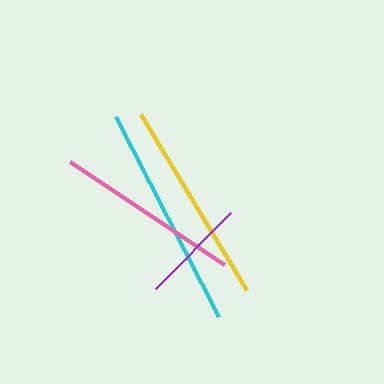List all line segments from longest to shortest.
From longest to shortest: cyan, yellow, pink, purple.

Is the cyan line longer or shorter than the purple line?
The cyan line is longer than the purple line.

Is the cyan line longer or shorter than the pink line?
The cyan line is longer than the pink line.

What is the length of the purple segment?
The purple segment is approximately 107 pixels long.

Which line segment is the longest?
The cyan line is the longest at approximately 225 pixels.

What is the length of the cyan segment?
The cyan segment is approximately 225 pixels long.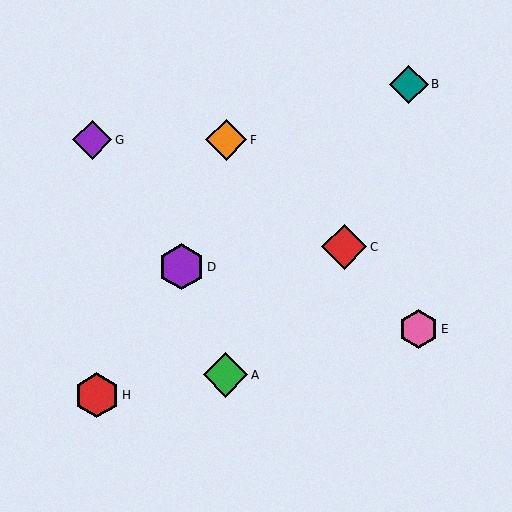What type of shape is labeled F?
Shape F is an orange diamond.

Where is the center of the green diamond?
The center of the green diamond is at (226, 375).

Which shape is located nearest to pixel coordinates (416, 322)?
The pink hexagon (labeled E) at (418, 329) is nearest to that location.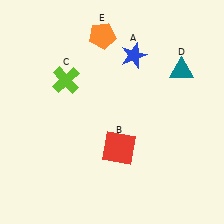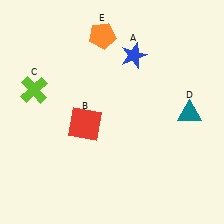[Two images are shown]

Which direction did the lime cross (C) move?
The lime cross (C) moved left.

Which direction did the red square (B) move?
The red square (B) moved left.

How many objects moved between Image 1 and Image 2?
3 objects moved between the two images.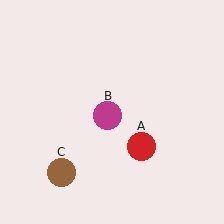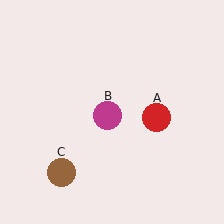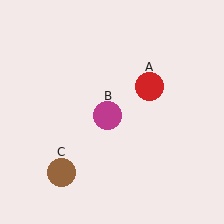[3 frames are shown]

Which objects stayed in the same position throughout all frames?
Magenta circle (object B) and brown circle (object C) remained stationary.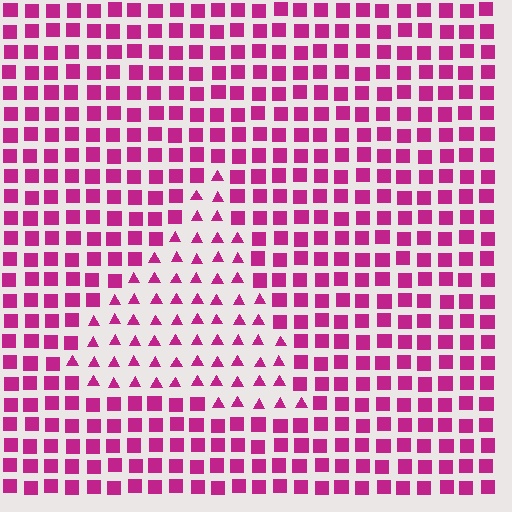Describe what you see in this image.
The image is filled with small magenta elements arranged in a uniform grid. A triangle-shaped region contains triangles, while the surrounding area contains squares. The boundary is defined purely by the change in element shape.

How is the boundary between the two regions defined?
The boundary is defined by a change in element shape: triangles inside vs. squares outside. All elements share the same color and spacing.